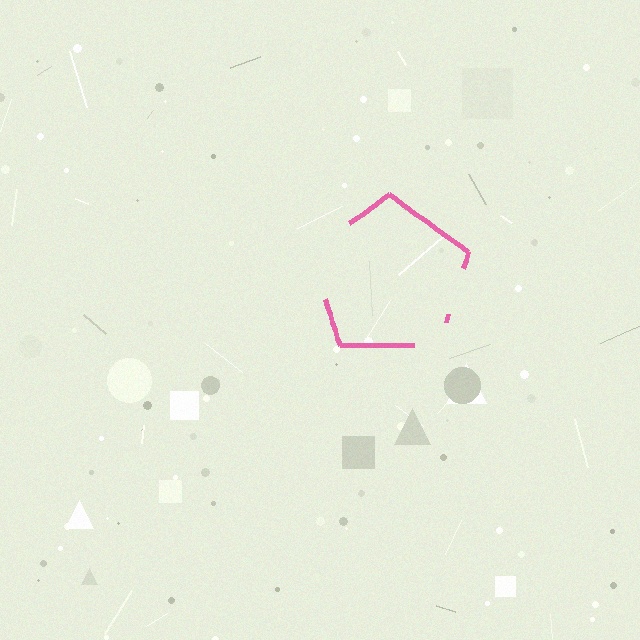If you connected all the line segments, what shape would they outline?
They would outline a pentagon.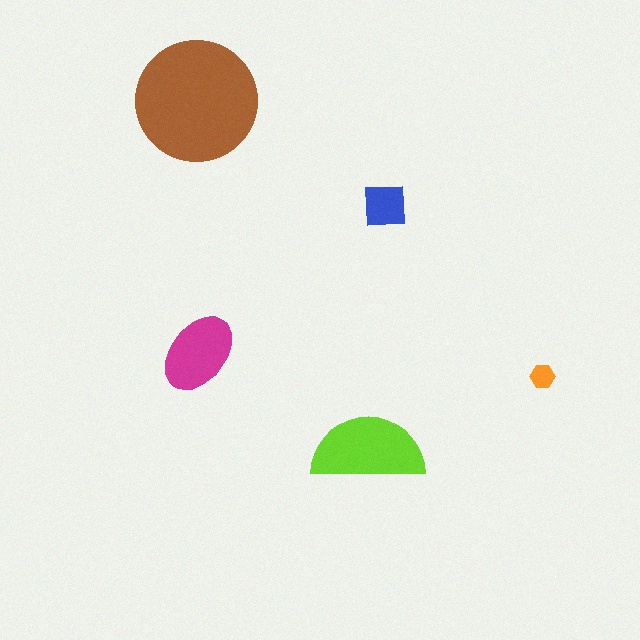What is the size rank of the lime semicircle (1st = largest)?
2nd.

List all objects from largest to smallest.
The brown circle, the lime semicircle, the magenta ellipse, the blue square, the orange hexagon.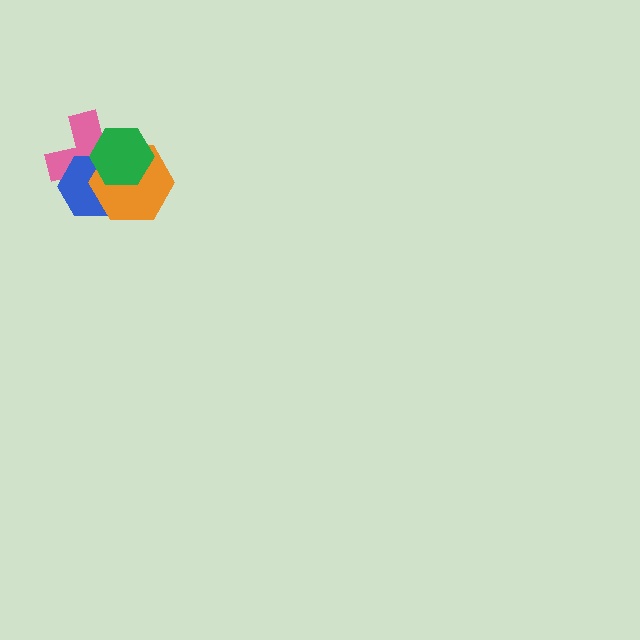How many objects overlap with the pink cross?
3 objects overlap with the pink cross.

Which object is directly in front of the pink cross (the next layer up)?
The blue hexagon is directly in front of the pink cross.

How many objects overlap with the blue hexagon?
3 objects overlap with the blue hexagon.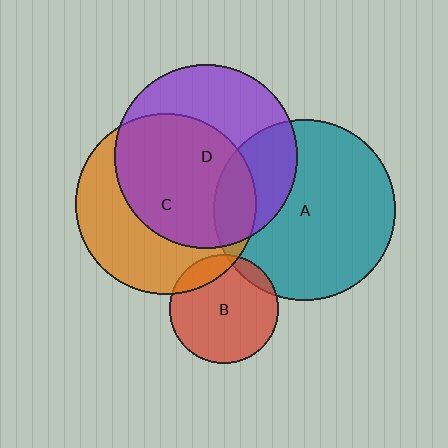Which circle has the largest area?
Circle D (purple).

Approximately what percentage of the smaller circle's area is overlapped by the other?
Approximately 60%.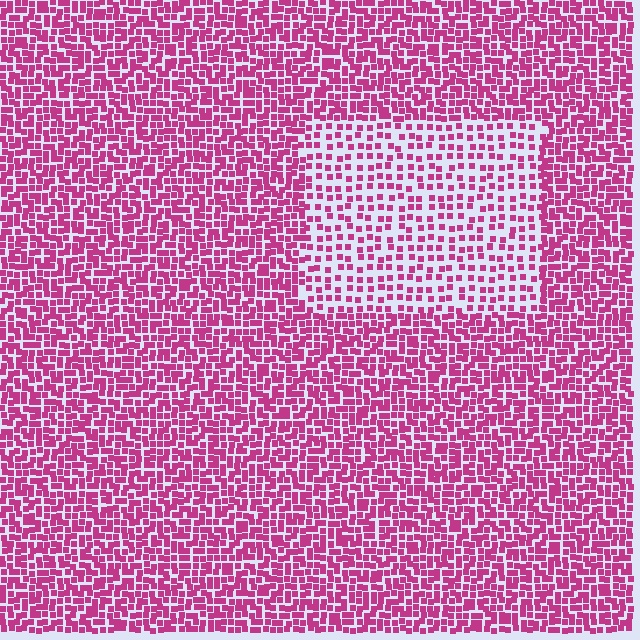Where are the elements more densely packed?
The elements are more densely packed outside the rectangle boundary.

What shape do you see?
I see a rectangle.